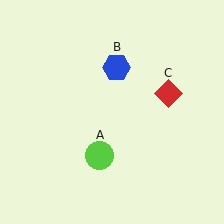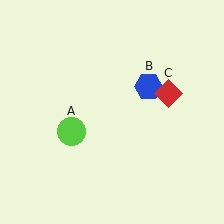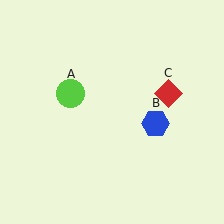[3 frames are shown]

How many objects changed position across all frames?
2 objects changed position: lime circle (object A), blue hexagon (object B).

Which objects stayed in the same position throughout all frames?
Red diamond (object C) remained stationary.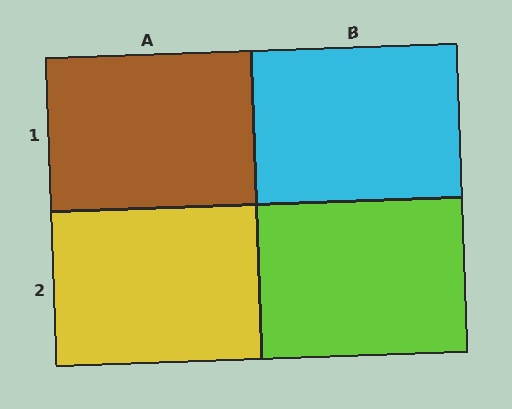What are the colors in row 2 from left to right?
Yellow, lime.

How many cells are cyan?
1 cell is cyan.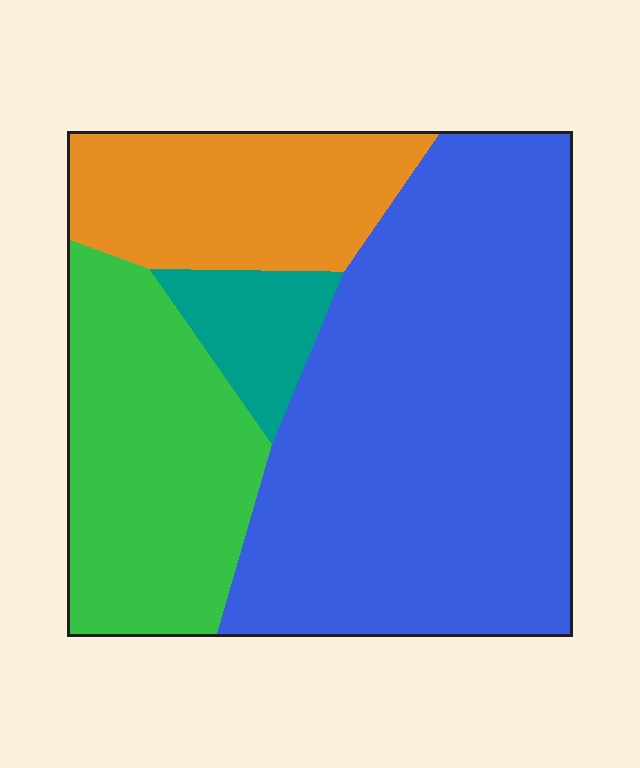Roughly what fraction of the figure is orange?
Orange covers around 15% of the figure.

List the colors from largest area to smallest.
From largest to smallest: blue, green, orange, teal.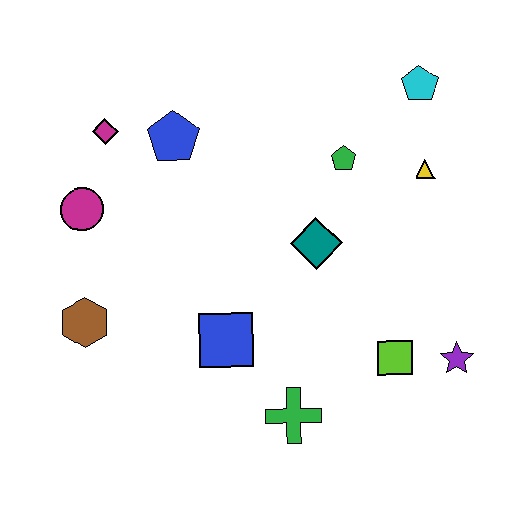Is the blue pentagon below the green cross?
No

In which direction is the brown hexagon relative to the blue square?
The brown hexagon is to the left of the blue square.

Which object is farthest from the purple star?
The magenta diamond is farthest from the purple star.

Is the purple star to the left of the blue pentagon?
No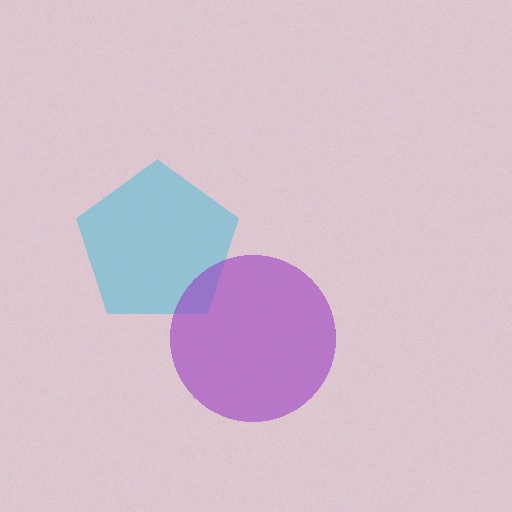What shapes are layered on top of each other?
The layered shapes are: a cyan pentagon, a purple circle.